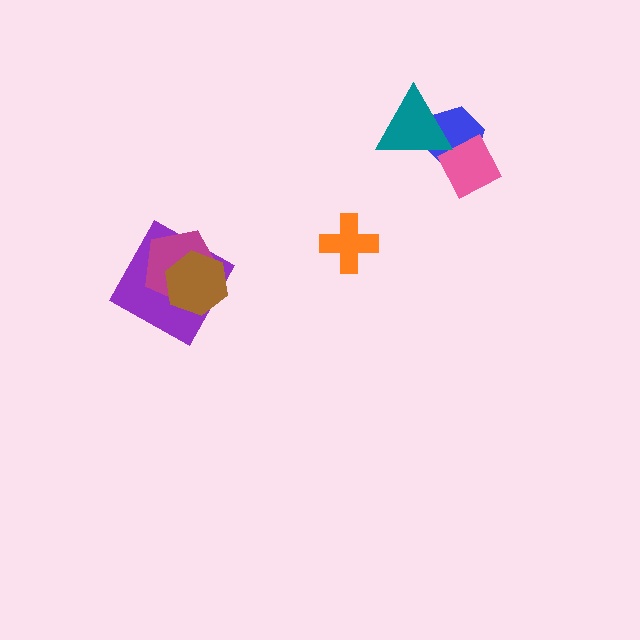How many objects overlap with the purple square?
2 objects overlap with the purple square.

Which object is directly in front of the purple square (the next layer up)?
The magenta pentagon is directly in front of the purple square.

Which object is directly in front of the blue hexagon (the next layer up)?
The pink diamond is directly in front of the blue hexagon.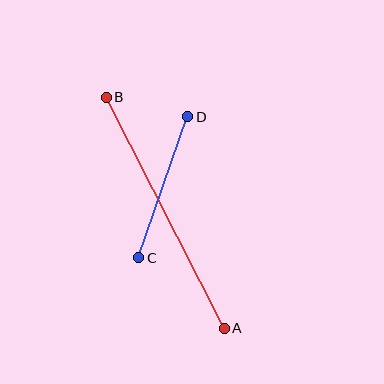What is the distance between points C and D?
The distance is approximately 149 pixels.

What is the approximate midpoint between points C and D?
The midpoint is at approximately (163, 187) pixels.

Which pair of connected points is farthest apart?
Points A and B are farthest apart.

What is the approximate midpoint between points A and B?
The midpoint is at approximately (165, 213) pixels.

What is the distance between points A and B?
The distance is approximately 259 pixels.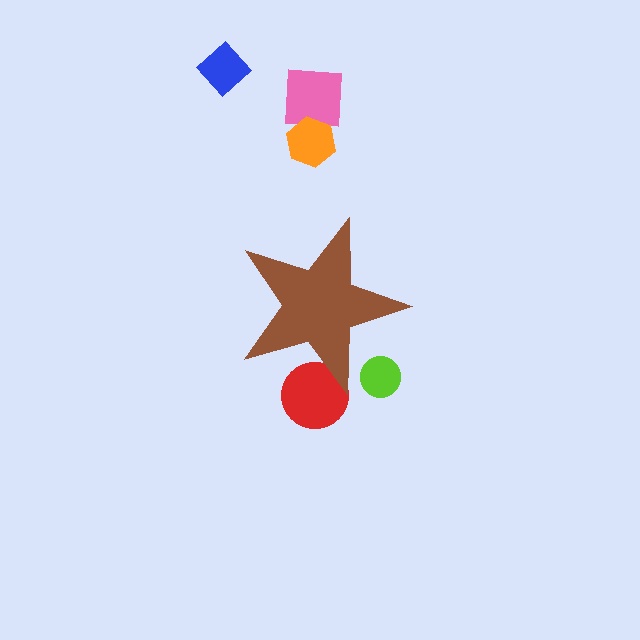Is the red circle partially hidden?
Yes, the red circle is partially hidden behind the brown star.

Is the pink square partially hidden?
No, the pink square is fully visible.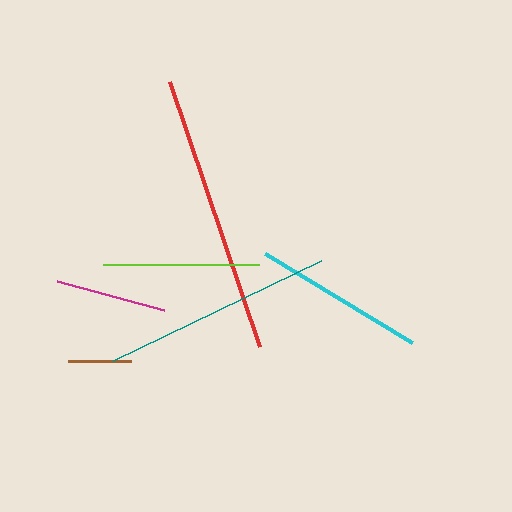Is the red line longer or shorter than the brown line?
The red line is longer than the brown line.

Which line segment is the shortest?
The brown line is the shortest at approximately 63 pixels.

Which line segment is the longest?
The red line is the longest at approximately 280 pixels.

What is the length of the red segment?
The red segment is approximately 280 pixels long.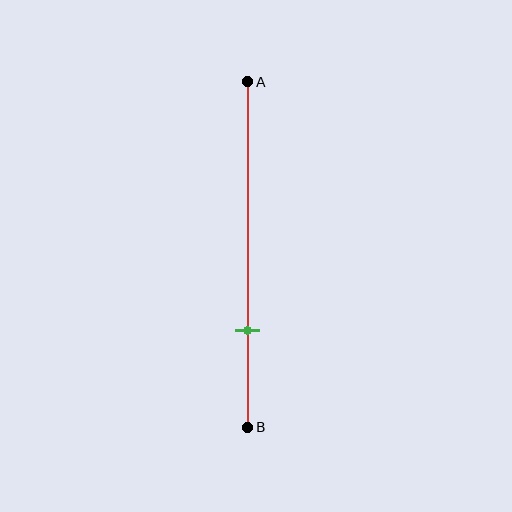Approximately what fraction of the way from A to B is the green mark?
The green mark is approximately 70% of the way from A to B.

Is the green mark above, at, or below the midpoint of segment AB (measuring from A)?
The green mark is below the midpoint of segment AB.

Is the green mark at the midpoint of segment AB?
No, the mark is at about 70% from A, not at the 50% midpoint.